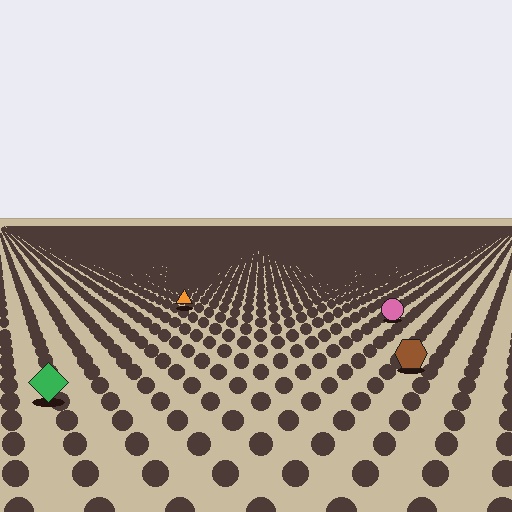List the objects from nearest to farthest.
From nearest to farthest: the green diamond, the brown hexagon, the pink circle, the orange triangle.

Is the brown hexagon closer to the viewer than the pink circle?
Yes. The brown hexagon is closer — you can tell from the texture gradient: the ground texture is coarser near it.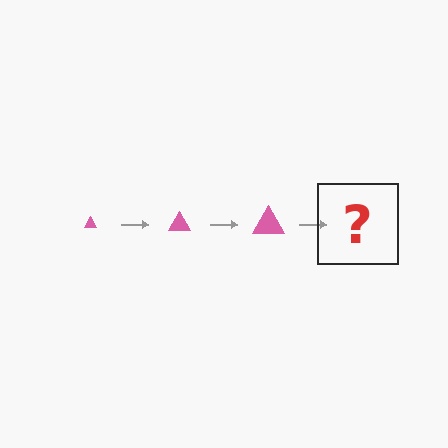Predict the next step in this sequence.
The next step is a pink triangle, larger than the previous one.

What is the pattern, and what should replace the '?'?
The pattern is that the triangle gets progressively larger each step. The '?' should be a pink triangle, larger than the previous one.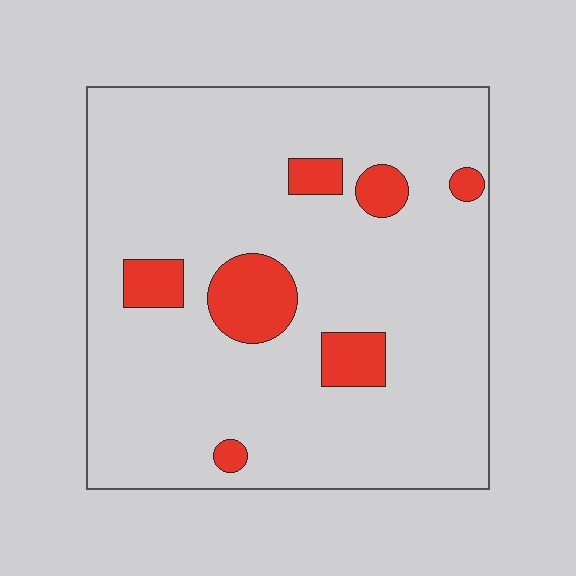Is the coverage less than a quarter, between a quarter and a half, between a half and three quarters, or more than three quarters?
Less than a quarter.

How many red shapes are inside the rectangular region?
7.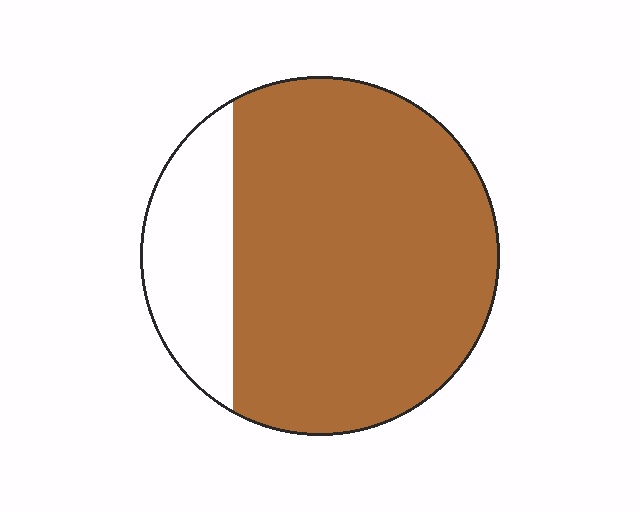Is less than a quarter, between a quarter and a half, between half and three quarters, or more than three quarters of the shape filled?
More than three quarters.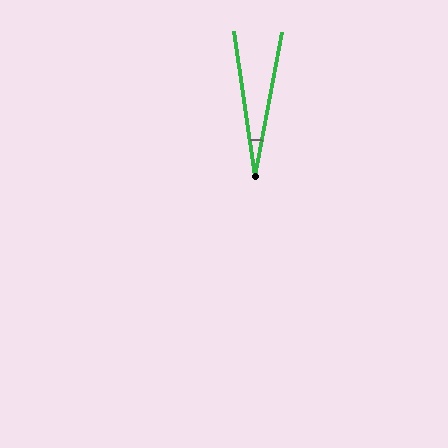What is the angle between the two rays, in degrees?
Approximately 19 degrees.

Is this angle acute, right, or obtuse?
It is acute.